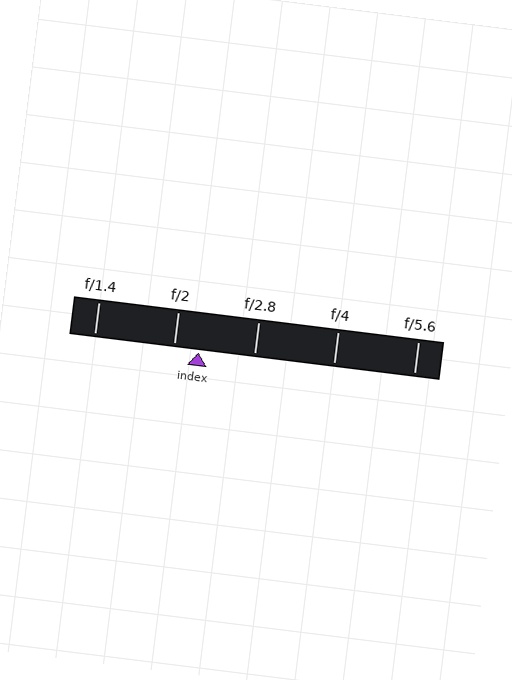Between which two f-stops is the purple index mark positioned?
The index mark is between f/2 and f/2.8.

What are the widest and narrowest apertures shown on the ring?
The widest aperture shown is f/1.4 and the narrowest is f/5.6.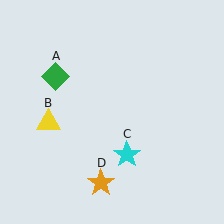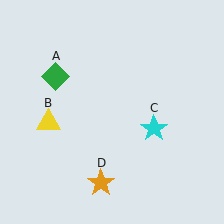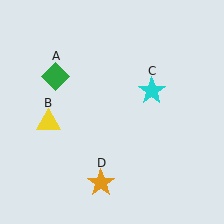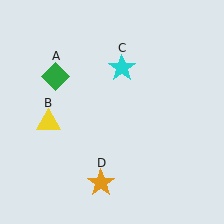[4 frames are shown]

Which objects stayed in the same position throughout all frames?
Green diamond (object A) and yellow triangle (object B) and orange star (object D) remained stationary.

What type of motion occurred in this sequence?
The cyan star (object C) rotated counterclockwise around the center of the scene.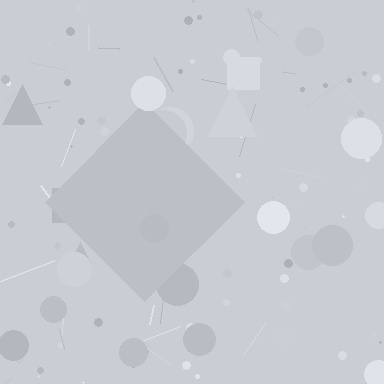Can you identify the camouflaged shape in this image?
The camouflaged shape is a diamond.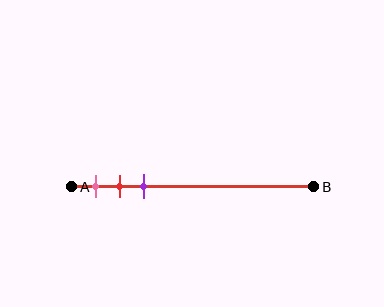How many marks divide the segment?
There are 3 marks dividing the segment.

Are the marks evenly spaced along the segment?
Yes, the marks are approximately evenly spaced.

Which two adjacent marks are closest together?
The red and purple marks are the closest adjacent pair.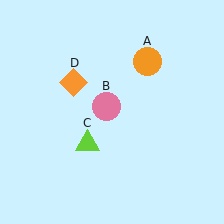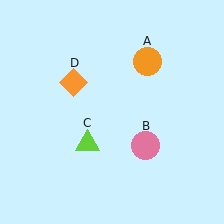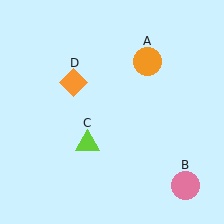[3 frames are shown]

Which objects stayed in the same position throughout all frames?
Orange circle (object A) and lime triangle (object C) and orange diamond (object D) remained stationary.